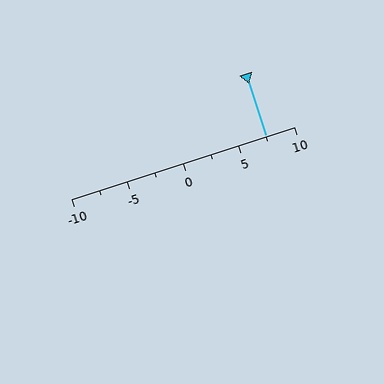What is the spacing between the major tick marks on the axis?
The major ticks are spaced 5 apart.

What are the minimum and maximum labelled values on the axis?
The axis runs from -10 to 10.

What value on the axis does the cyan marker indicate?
The marker indicates approximately 7.5.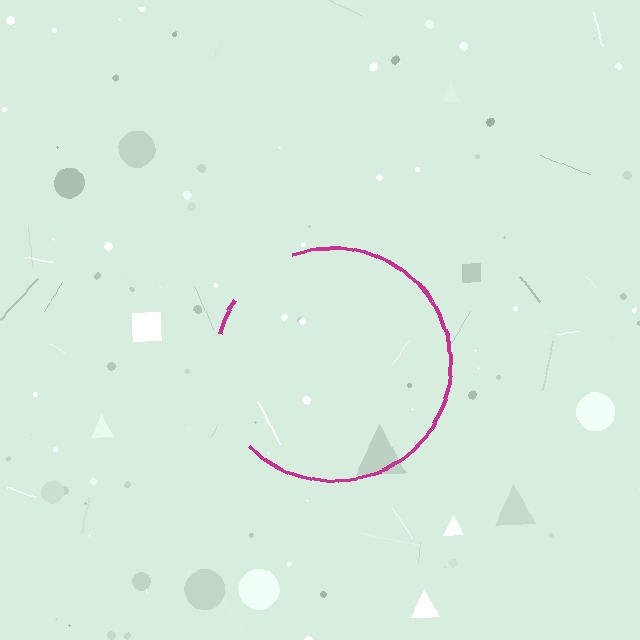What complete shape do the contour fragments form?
The contour fragments form a circle.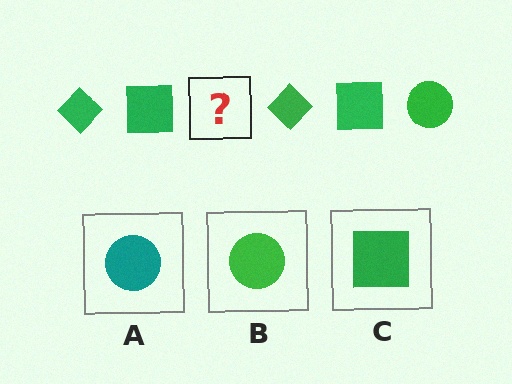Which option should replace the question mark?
Option B.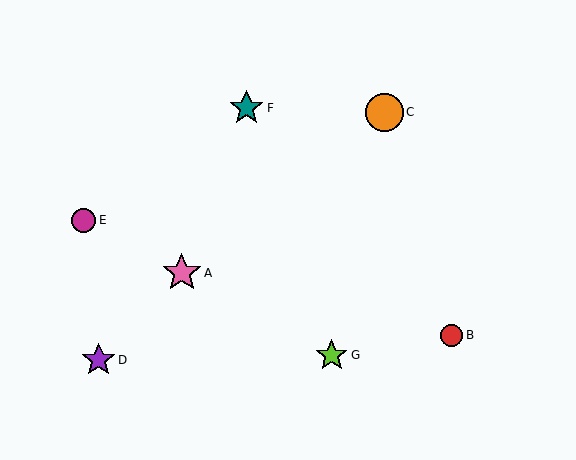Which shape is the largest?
The pink star (labeled A) is the largest.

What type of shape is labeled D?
Shape D is a purple star.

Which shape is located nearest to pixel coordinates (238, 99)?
The teal star (labeled F) at (247, 108) is nearest to that location.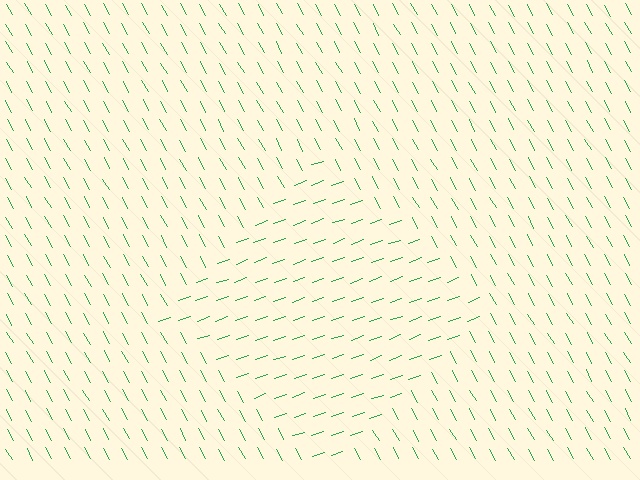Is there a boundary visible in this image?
Yes, there is a texture boundary formed by a change in line orientation.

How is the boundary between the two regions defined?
The boundary is defined purely by a change in line orientation (approximately 80 degrees difference). All lines are the same color and thickness.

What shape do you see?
I see a diamond.